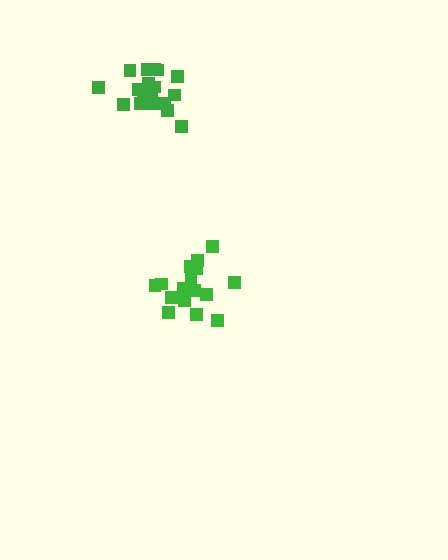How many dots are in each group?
Group 1: 16 dots, Group 2: 18 dots (34 total).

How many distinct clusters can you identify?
There are 2 distinct clusters.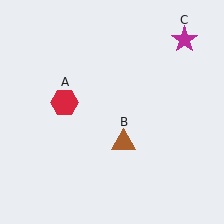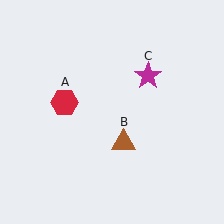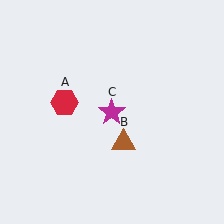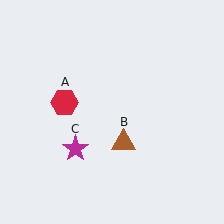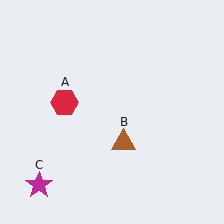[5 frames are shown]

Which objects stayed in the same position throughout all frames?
Red hexagon (object A) and brown triangle (object B) remained stationary.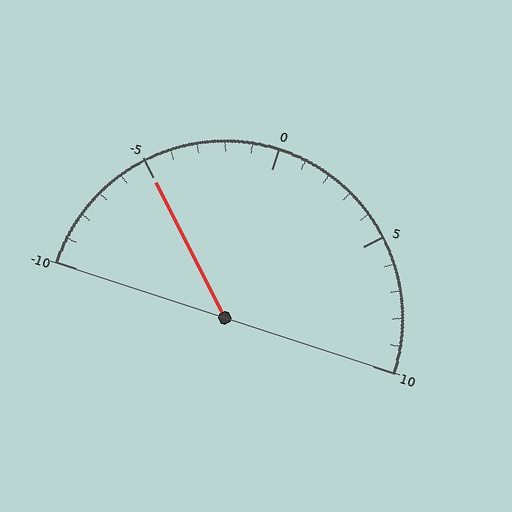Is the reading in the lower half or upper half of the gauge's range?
The reading is in the lower half of the range (-10 to 10).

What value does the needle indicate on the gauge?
The needle indicates approximately -5.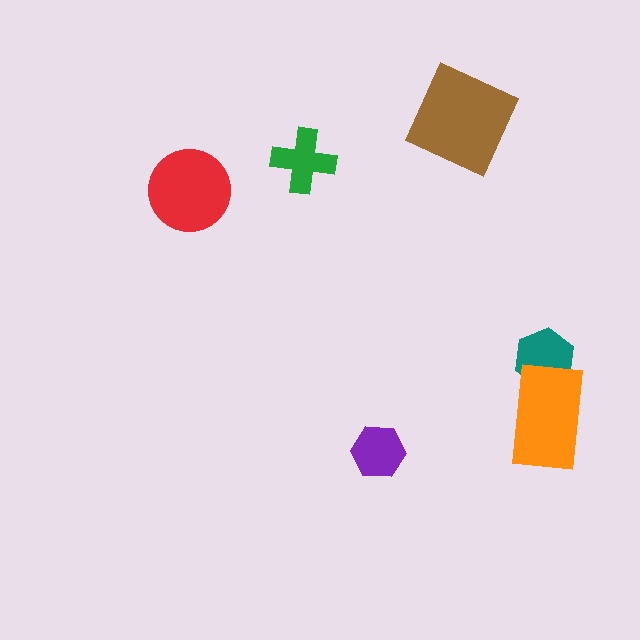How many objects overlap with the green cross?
0 objects overlap with the green cross.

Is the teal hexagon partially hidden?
Yes, it is partially covered by another shape.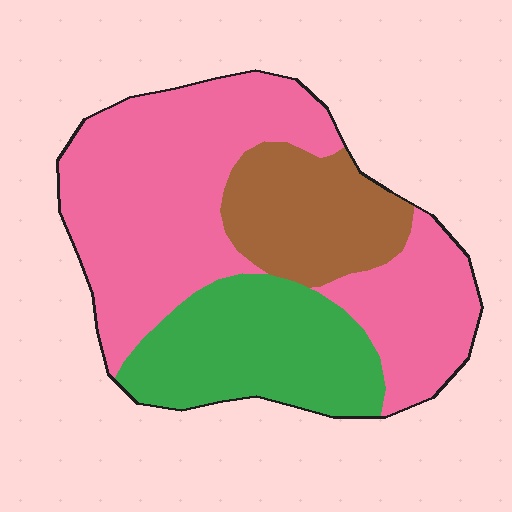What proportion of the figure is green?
Green covers around 25% of the figure.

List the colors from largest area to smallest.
From largest to smallest: pink, green, brown.